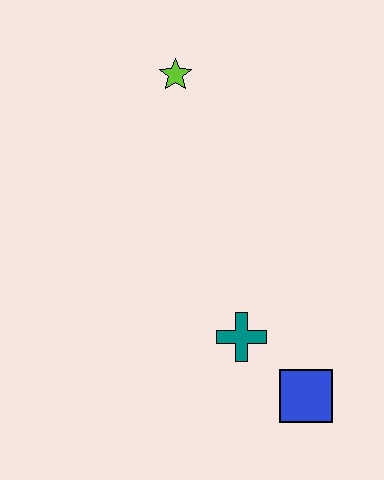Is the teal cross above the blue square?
Yes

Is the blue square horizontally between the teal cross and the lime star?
No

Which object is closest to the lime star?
The teal cross is closest to the lime star.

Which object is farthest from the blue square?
The lime star is farthest from the blue square.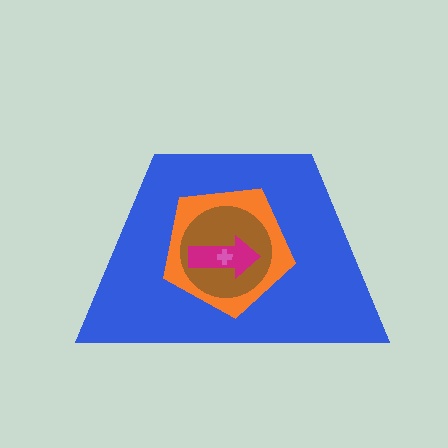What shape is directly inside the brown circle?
The magenta arrow.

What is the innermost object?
The pink cross.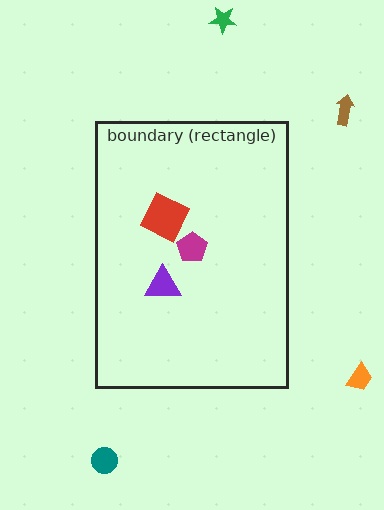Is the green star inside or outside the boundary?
Outside.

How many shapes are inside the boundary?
3 inside, 4 outside.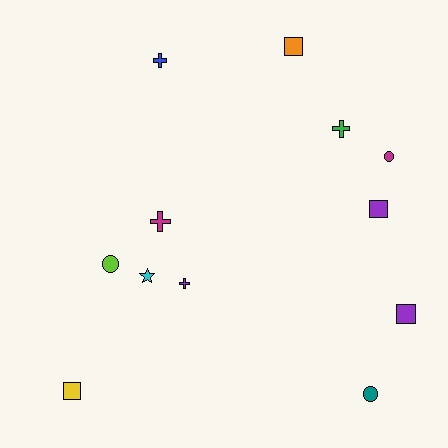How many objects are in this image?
There are 12 objects.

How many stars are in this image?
There is 1 star.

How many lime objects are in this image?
There is 1 lime object.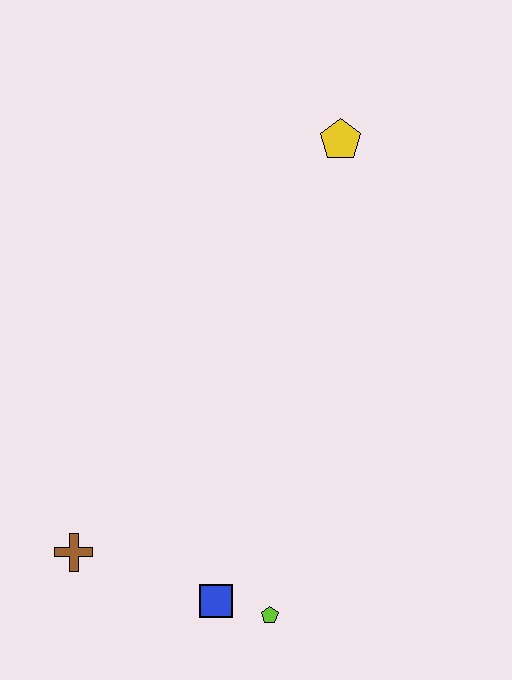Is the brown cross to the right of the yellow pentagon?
No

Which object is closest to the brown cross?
The blue square is closest to the brown cross.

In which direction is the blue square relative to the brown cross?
The blue square is to the right of the brown cross.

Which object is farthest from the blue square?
The yellow pentagon is farthest from the blue square.